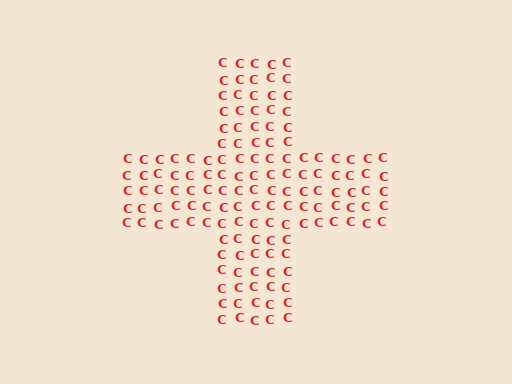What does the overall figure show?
The overall figure shows a cross.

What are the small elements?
The small elements are letter C's.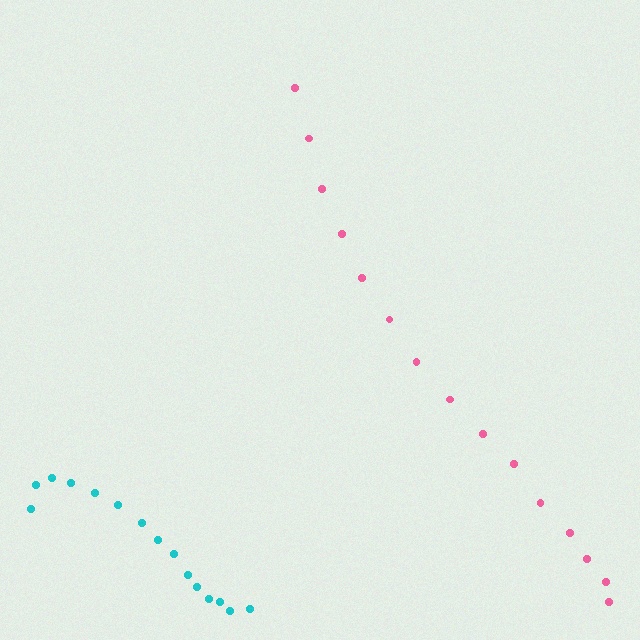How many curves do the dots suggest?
There are 2 distinct paths.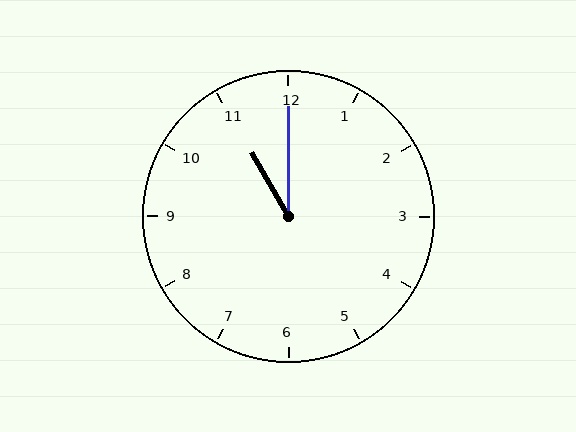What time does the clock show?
11:00.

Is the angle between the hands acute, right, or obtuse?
It is acute.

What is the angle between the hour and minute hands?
Approximately 30 degrees.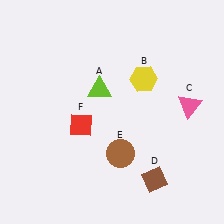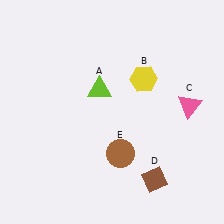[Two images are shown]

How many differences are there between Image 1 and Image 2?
There is 1 difference between the two images.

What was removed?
The red diamond (F) was removed in Image 2.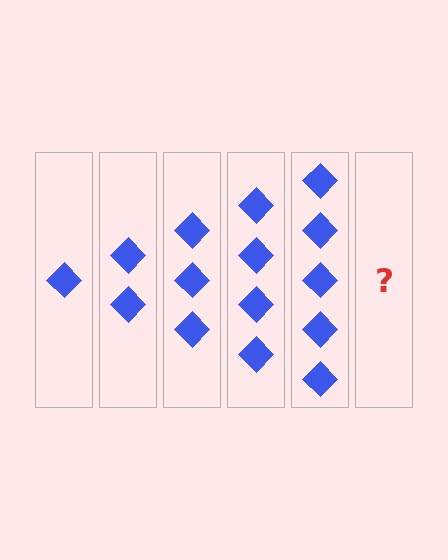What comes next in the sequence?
The next element should be 6 diamonds.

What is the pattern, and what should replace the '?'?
The pattern is that each step adds one more diamond. The '?' should be 6 diamonds.